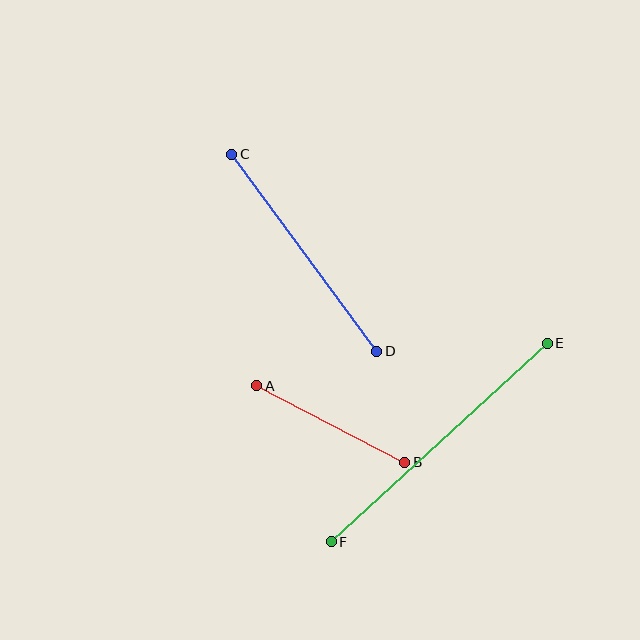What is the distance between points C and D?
The distance is approximately 245 pixels.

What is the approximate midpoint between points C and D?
The midpoint is at approximately (304, 253) pixels.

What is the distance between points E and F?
The distance is approximately 293 pixels.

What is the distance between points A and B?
The distance is approximately 167 pixels.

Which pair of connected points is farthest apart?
Points E and F are farthest apart.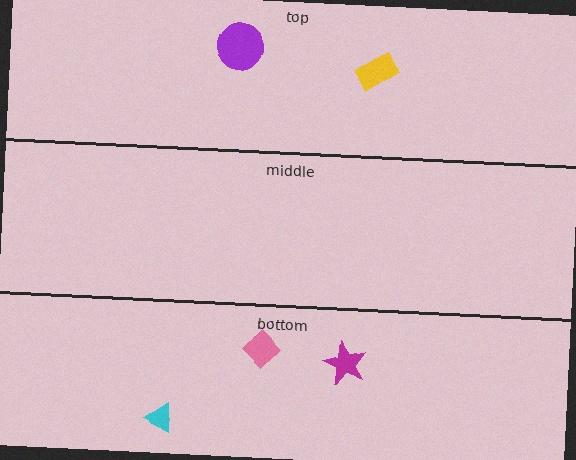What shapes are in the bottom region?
The magenta star, the pink diamond, the cyan triangle.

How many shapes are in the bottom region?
3.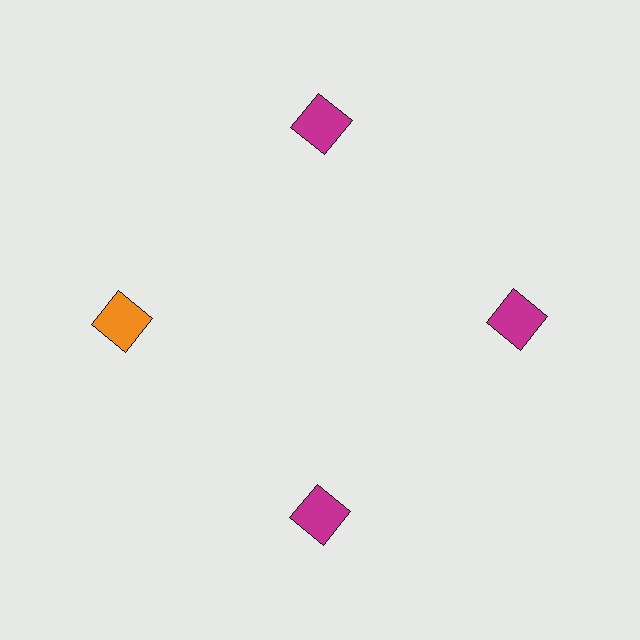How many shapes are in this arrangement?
There are 4 shapes arranged in a ring pattern.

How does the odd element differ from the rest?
It has a different color: orange instead of magenta.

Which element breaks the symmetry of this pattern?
The orange square at roughly the 9 o'clock position breaks the symmetry. All other shapes are magenta squares.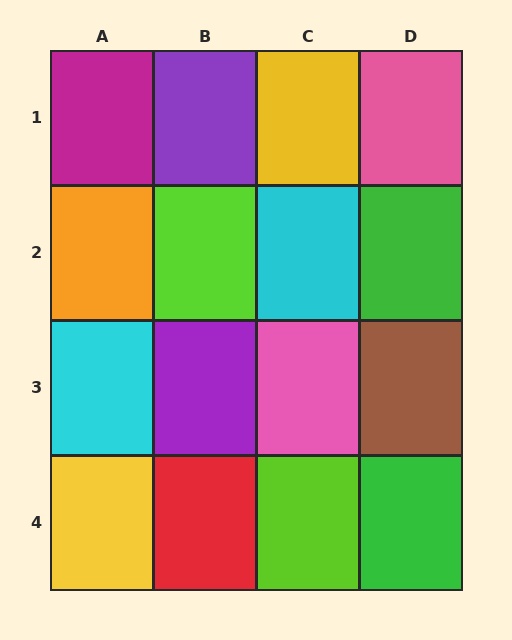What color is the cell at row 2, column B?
Lime.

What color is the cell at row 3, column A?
Cyan.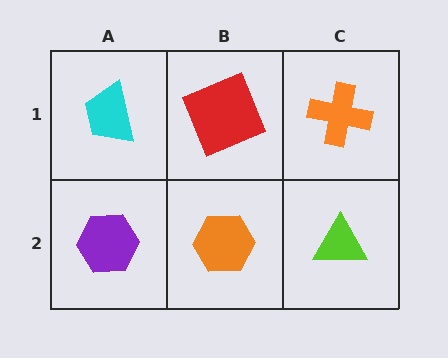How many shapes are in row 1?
3 shapes.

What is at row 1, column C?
An orange cross.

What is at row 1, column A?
A cyan trapezoid.